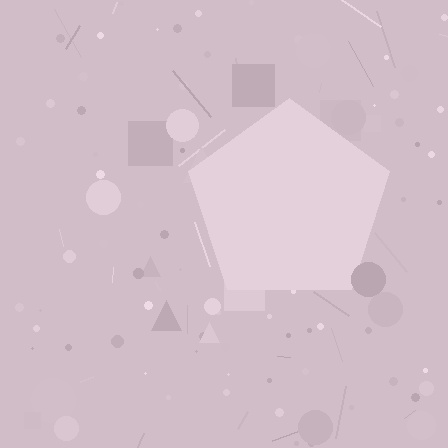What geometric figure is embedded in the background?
A pentagon is embedded in the background.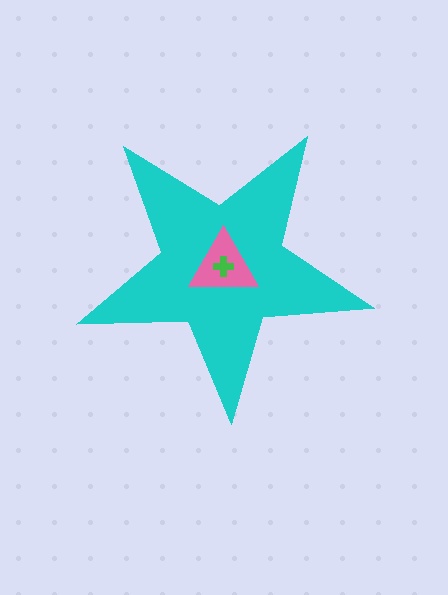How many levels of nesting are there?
3.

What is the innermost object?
The green cross.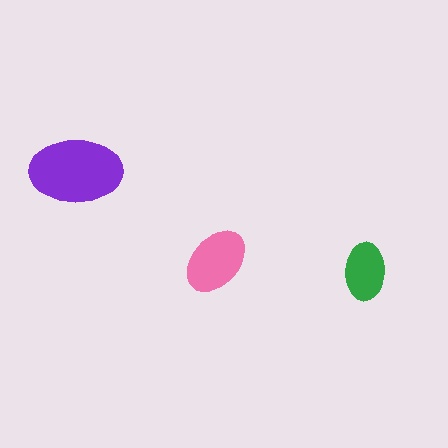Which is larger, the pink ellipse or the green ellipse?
The pink one.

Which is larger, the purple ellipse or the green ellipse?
The purple one.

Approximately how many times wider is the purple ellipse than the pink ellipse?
About 1.5 times wider.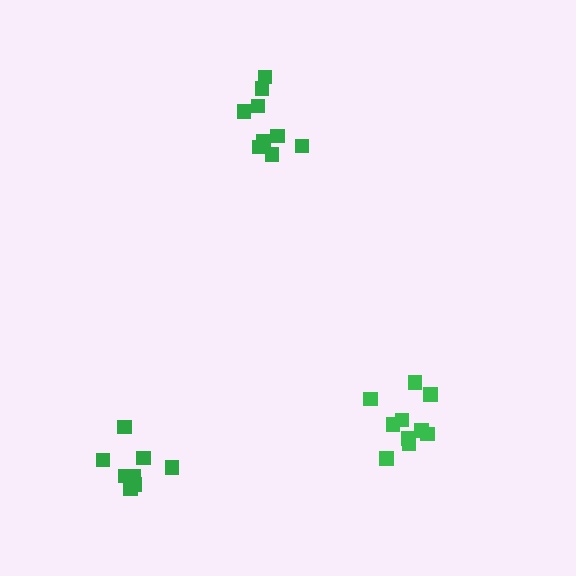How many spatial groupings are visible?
There are 3 spatial groupings.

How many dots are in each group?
Group 1: 9 dots, Group 2: 9 dots, Group 3: 10 dots (28 total).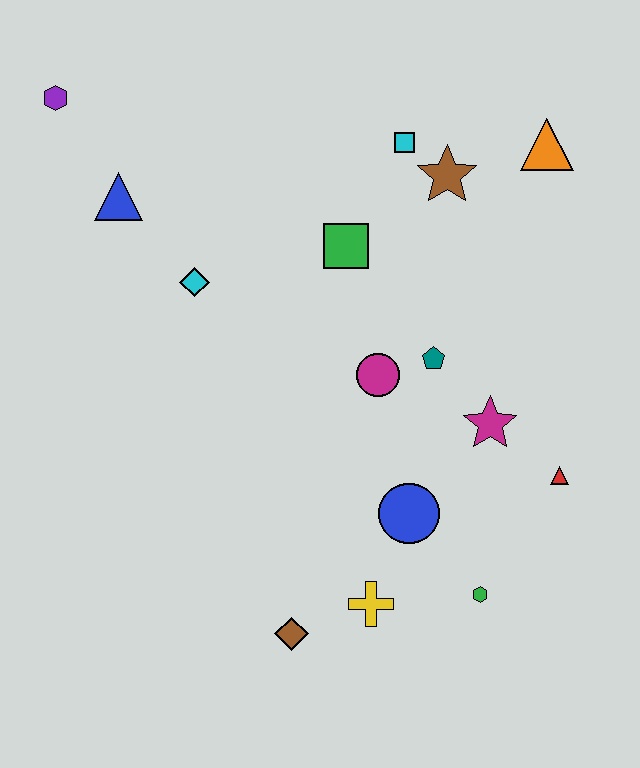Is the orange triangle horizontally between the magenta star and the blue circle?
No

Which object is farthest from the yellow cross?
The purple hexagon is farthest from the yellow cross.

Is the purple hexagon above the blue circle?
Yes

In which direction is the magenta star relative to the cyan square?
The magenta star is below the cyan square.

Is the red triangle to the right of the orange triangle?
Yes